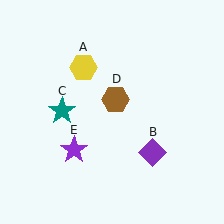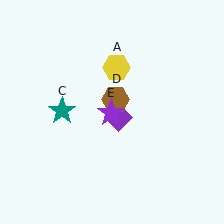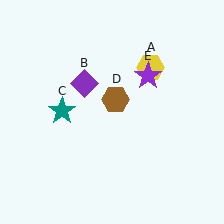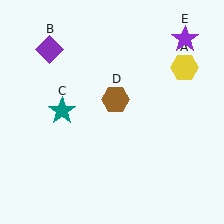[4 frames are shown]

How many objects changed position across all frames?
3 objects changed position: yellow hexagon (object A), purple diamond (object B), purple star (object E).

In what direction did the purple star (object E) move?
The purple star (object E) moved up and to the right.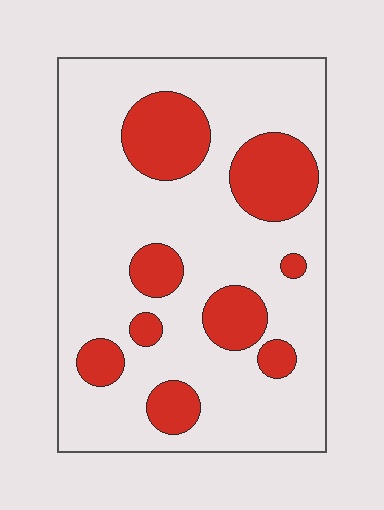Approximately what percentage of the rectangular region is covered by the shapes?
Approximately 25%.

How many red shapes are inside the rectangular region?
9.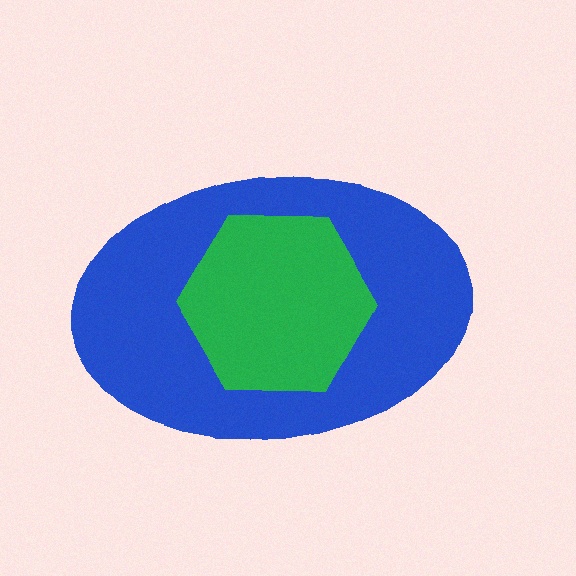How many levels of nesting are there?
2.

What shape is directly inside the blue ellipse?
The green hexagon.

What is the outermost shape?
The blue ellipse.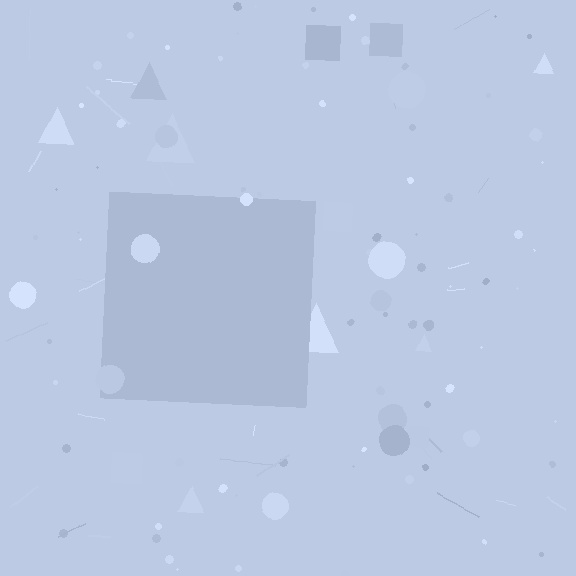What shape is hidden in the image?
A square is hidden in the image.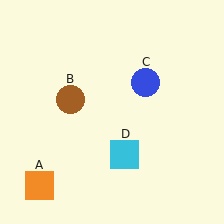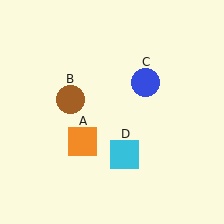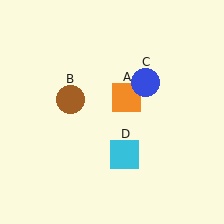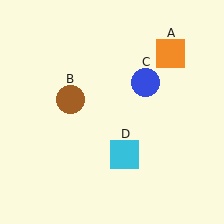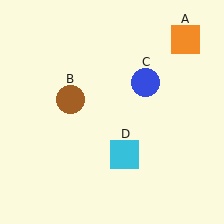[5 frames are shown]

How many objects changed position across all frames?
1 object changed position: orange square (object A).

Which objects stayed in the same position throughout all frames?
Brown circle (object B) and blue circle (object C) and cyan square (object D) remained stationary.